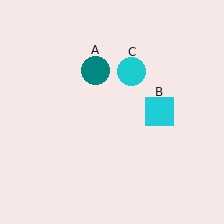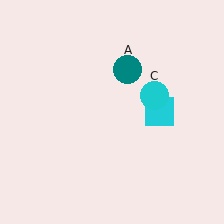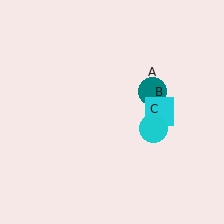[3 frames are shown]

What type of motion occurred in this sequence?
The teal circle (object A), cyan circle (object C) rotated clockwise around the center of the scene.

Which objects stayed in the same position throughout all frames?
Cyan square (object B) remained stationary.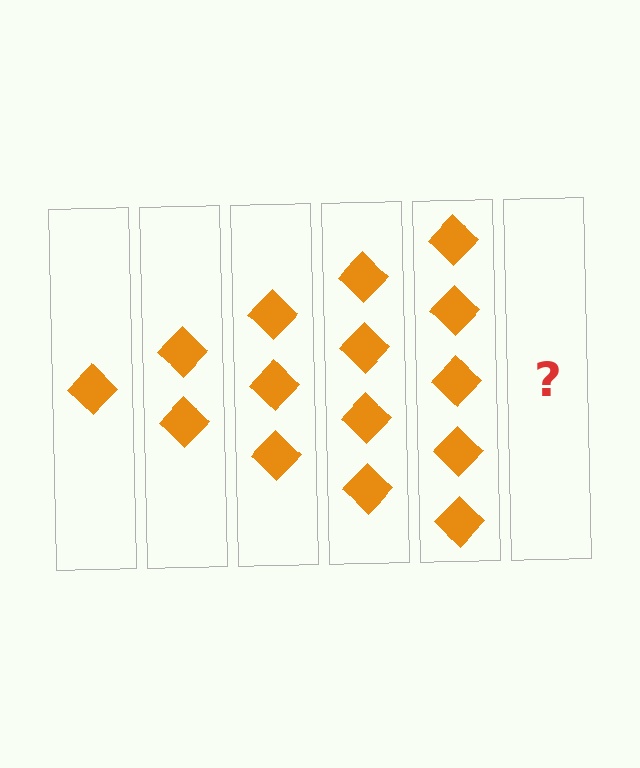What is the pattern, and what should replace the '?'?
The pattern is that each step adds one more diamond. The '?' should be 6 diamonds.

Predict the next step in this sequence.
The next step is 6 diamonds.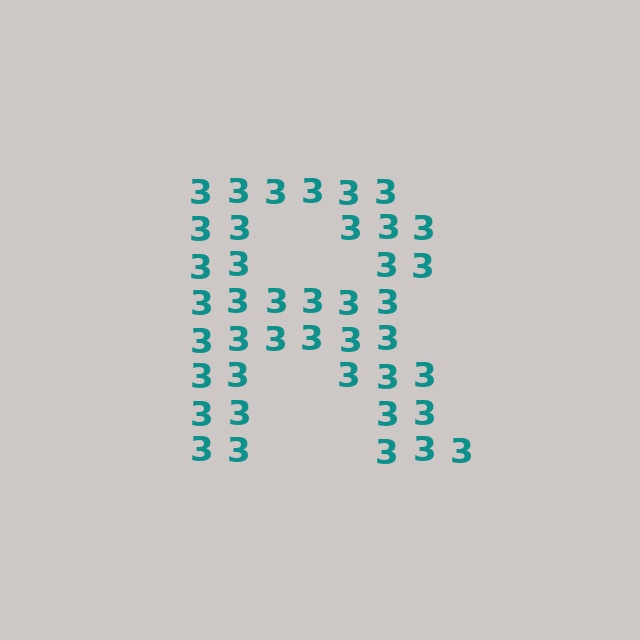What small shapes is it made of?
It is made of small digit 3's.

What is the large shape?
The large shape is the letter R.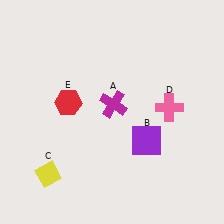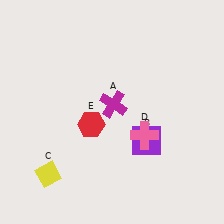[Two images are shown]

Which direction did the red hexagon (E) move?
The red hexagon (E) moved right.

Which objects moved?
The objects that moved are: the pink cross (D), the red hexagon (E).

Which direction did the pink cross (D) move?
The pink cross (D) moved down.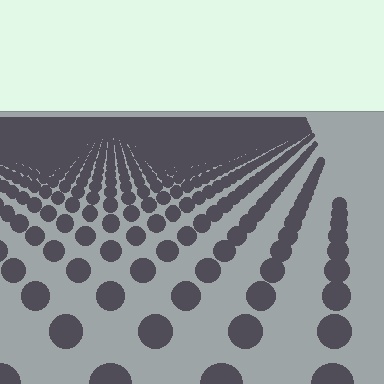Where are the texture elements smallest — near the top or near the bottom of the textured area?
Near the top.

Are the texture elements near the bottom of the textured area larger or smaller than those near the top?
Larger. Near the bottom, elements are closer to the viewer and appear at a bigger on-screen size.